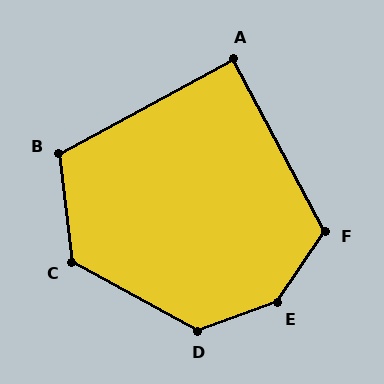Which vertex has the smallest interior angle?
A, at approximately 90 degrees.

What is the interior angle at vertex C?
Approximately 126 degrees (obtuse).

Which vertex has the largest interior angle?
E, at approximately 144 degrees.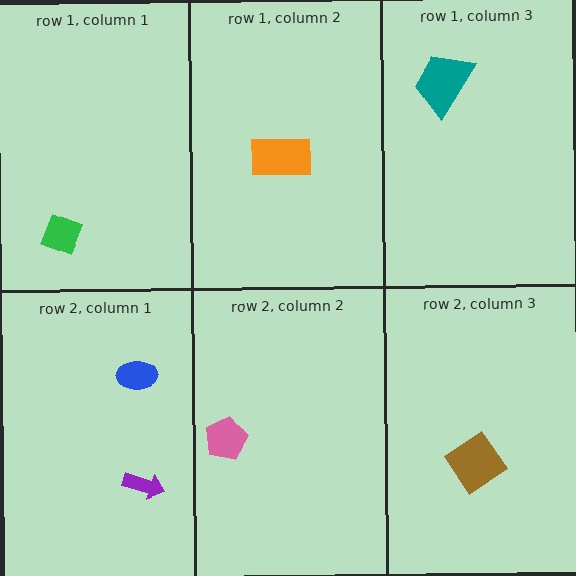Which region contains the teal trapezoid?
The row 1, column 3 region.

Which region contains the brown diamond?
The row 2, column 3 region.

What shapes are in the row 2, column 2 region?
The pink pentagon.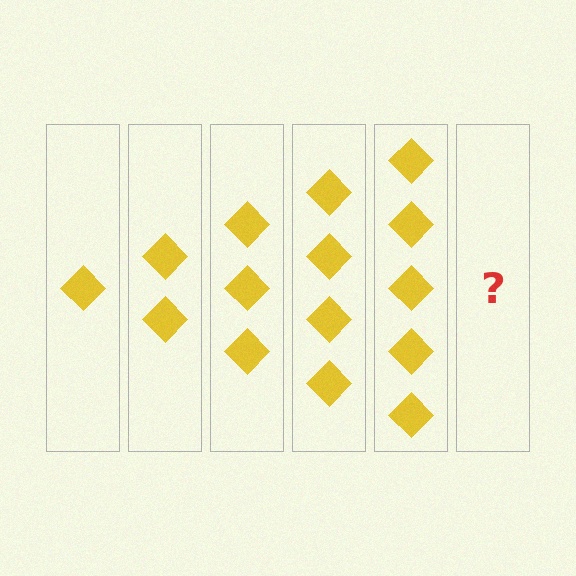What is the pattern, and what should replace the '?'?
The pattern is that each step adds one more diamond. The '?' should be 6 diamonds.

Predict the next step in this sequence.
The next step is 6 diamonds.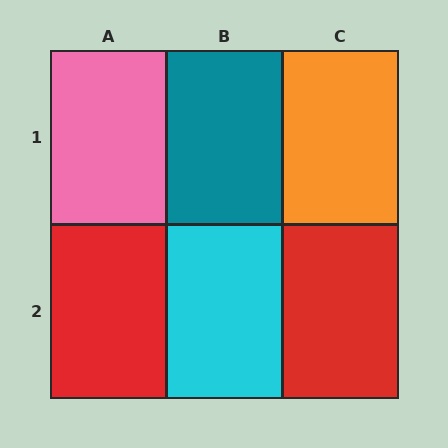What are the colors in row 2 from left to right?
Red, cyan, red.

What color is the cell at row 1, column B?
Teal.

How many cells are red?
2 cells are red.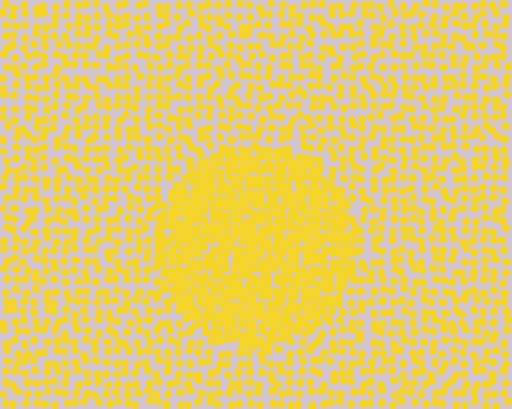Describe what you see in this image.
The image contains small yellow elements arranged at two different densities. A circle-shaped region is visible where the elements are more densely packed than the surrounding area.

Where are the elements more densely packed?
The elements are more densely packed inside the circle boundary.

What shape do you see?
I see a circle.